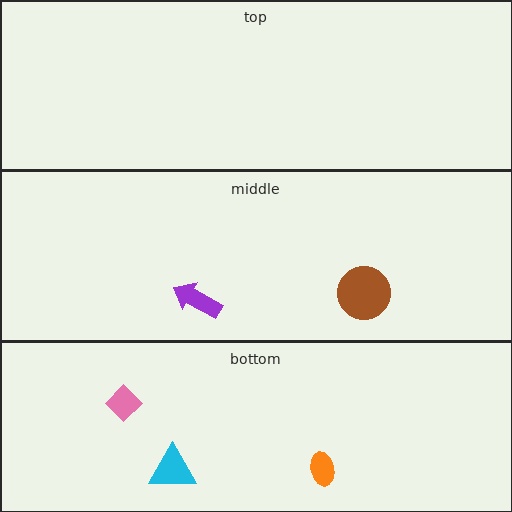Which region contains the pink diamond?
The bottom region.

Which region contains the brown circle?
The middle region.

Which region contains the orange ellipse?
The bottom region.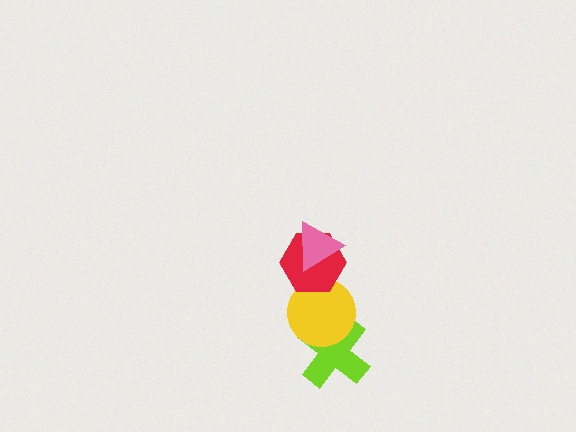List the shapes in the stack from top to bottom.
From top to bottom: the pink triangle, the red hexagon, the yellow circle, the lime cross.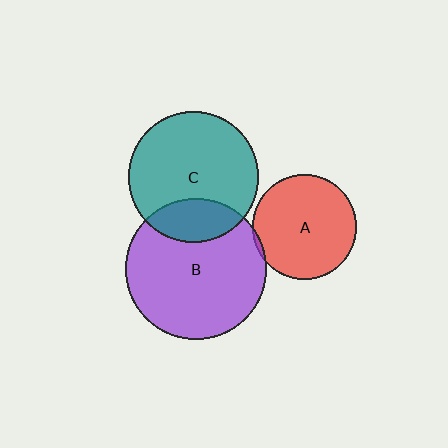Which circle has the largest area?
Circle B (purple).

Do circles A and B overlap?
Yes.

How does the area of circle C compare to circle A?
Approximately 1.6 times.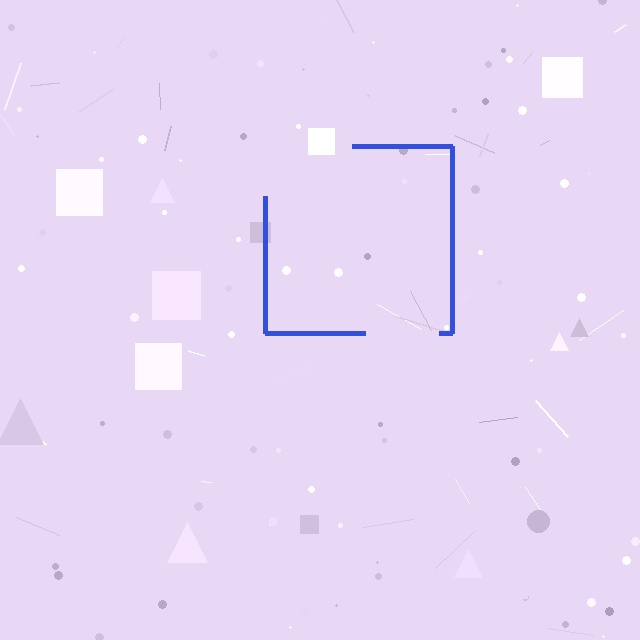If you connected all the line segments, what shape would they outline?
They would outline a square.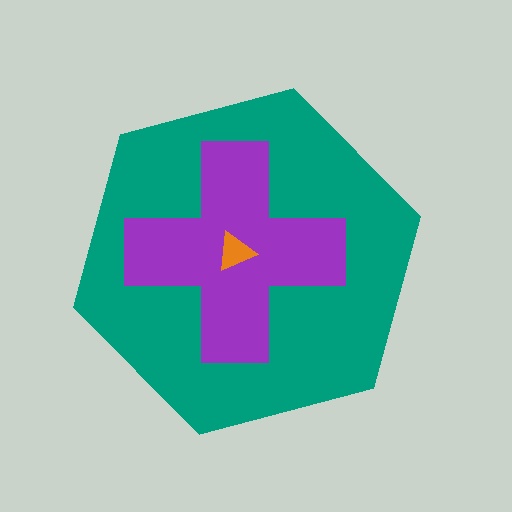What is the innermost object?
The orange triangle.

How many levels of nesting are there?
3.